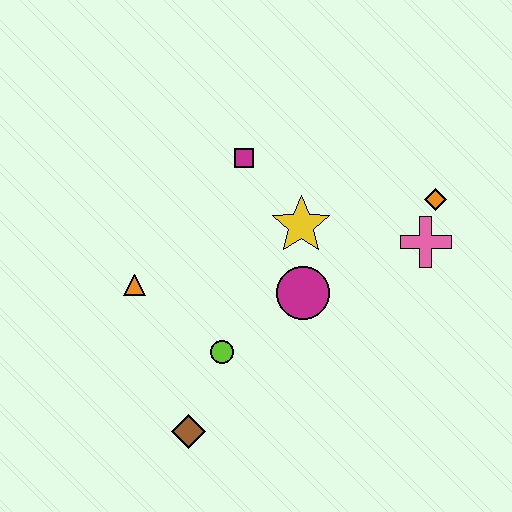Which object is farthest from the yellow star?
The brown diamond is farthest from the yellow star.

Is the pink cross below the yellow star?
Yes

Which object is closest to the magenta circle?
The yellow star is closest to the magenta circle.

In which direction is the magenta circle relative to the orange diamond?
The magenta circle is to the left of the orange diamond.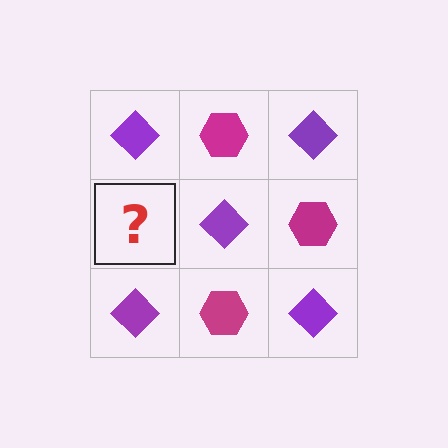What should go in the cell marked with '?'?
The missing cell should contain a magenta hexagon.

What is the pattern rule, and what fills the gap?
The rule is that it alternates purple diamond and magenta hexagon in a checkerboard pattern. The gap should be filled with a magenta hexagon.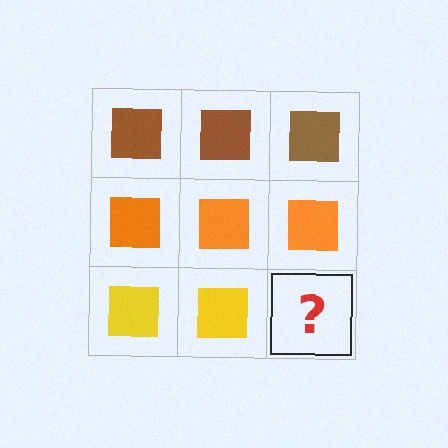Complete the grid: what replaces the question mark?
The question mark should be replaced with a yellow square.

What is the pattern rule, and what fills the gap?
The rule is that each row has a consistent color. The gap should be filled with a yellow square.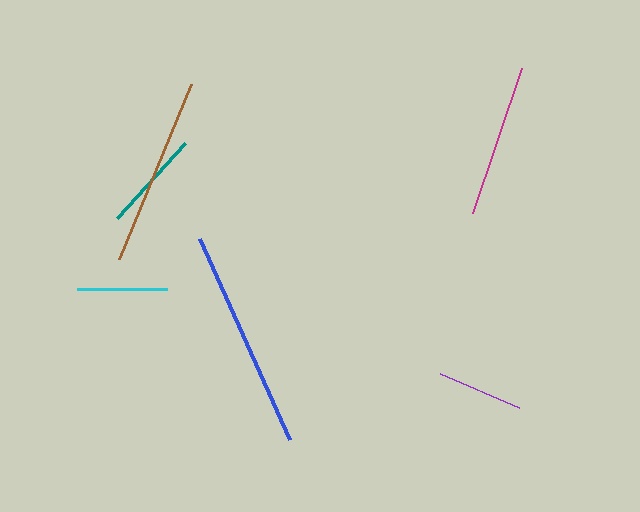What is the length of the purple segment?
The purple segment is approximately 86 pixels long.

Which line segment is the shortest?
The purple line is the shortest at approximately 86 pixels.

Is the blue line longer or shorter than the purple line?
The blue line is longer than the purple line.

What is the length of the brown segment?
The brown segment is approximately 190 pixels long.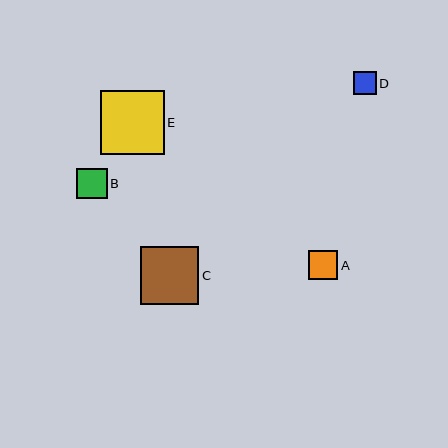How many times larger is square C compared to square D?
Square C is approximately 2.6 times the size of square D.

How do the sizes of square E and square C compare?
Square E and square C are approximately the same size.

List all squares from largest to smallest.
From largest to smallest: E, C, B, A, D.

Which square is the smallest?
Square D is the smallest with a size of approximately 23 pixels.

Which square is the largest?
Square E is the largest with a size of approximately 64 pixels.